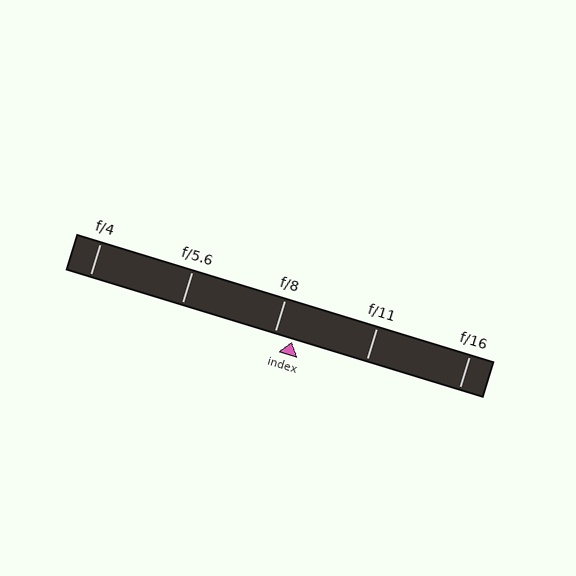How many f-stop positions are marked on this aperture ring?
There are 5 f-stop positions marked.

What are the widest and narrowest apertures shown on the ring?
The widest aperture shown is f/4 and the narrowest is f/16.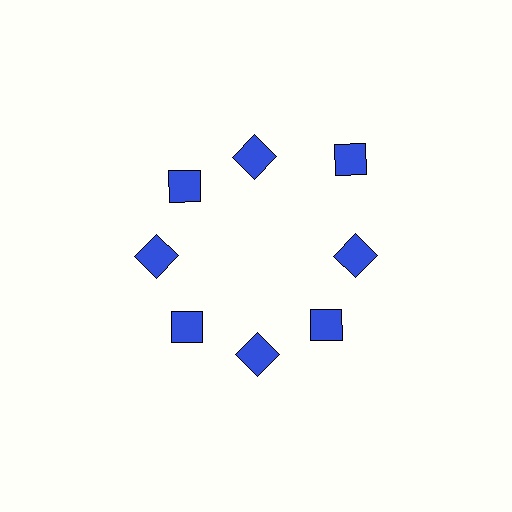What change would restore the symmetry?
The symmetry would be restored by moving it inward, back onto the ring so that all 8 squares sit at equal angles and equal distance from the center.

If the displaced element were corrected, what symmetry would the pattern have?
It would have 8-fold rotational symmetry — the pattern would map onto itself every 45 degrees.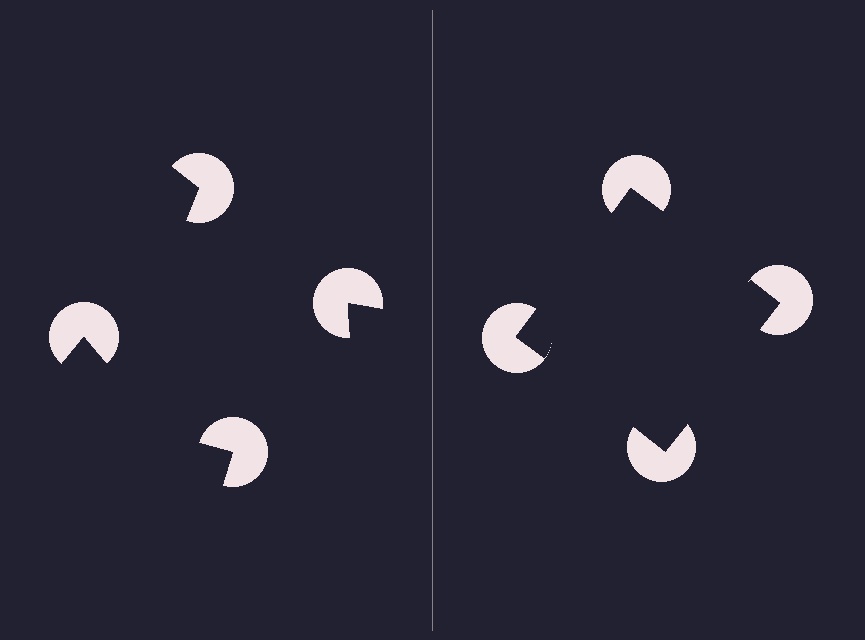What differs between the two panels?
The pac-man discs are positioned identically on both sides; only the wedge orientations differ. On the right they align to a square; on the left they are misaligned.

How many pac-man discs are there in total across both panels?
8 — 4 on each side.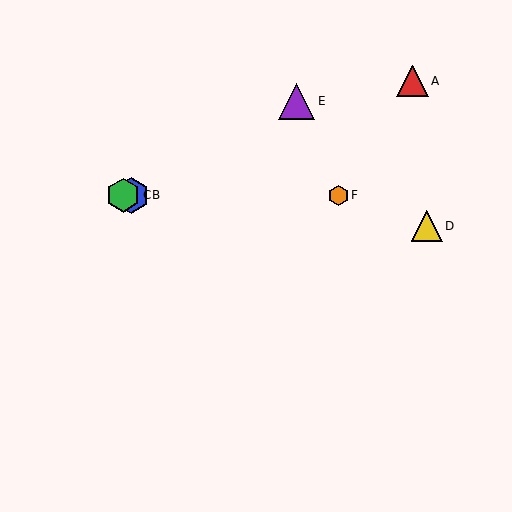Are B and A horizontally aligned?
No, B is at y≈195 and A is at y≈81.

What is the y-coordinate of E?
Object E is at y≈101.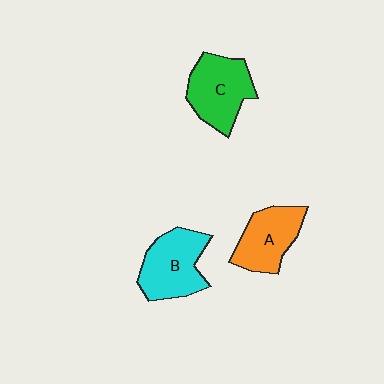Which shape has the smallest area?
Shape A (orange).